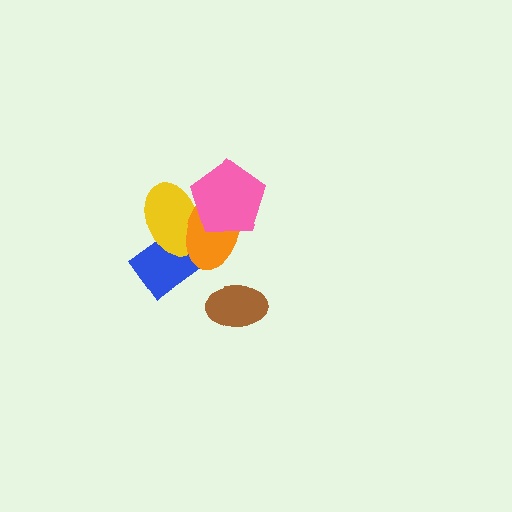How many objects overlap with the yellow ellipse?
3 objects overlap with the yellow ellipse.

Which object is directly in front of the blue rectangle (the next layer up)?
The yellow ellipse is directly in front of the blue rectangle.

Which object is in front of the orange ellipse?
The pink pentagon is in front of the orange ellipse.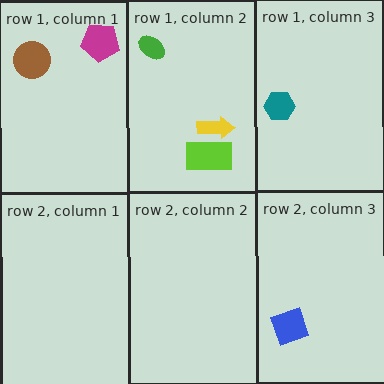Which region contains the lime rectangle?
The row 1, column 2 region.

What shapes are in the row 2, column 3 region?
The blue diamond.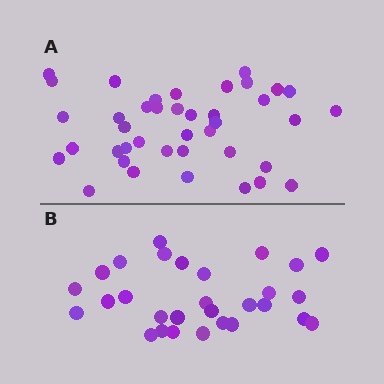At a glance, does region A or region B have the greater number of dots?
Region A (the top region) has more dots.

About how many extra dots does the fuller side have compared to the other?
Region A has roughly 12 or so more dots than region B.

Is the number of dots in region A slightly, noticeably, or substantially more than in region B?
Region A has noticeably more, but not dramatically so. The ratio is roughly 1.4 to 1.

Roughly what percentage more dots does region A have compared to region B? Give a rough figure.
About 40% more.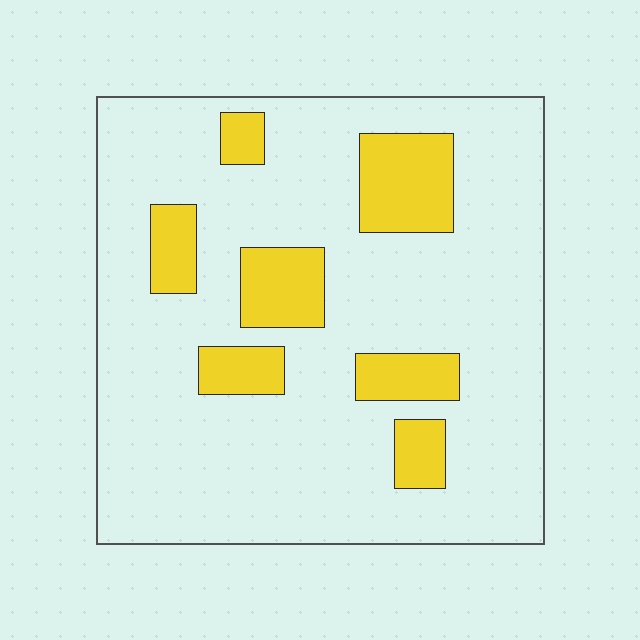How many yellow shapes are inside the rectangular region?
7.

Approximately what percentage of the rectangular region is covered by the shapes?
Approximately 20%.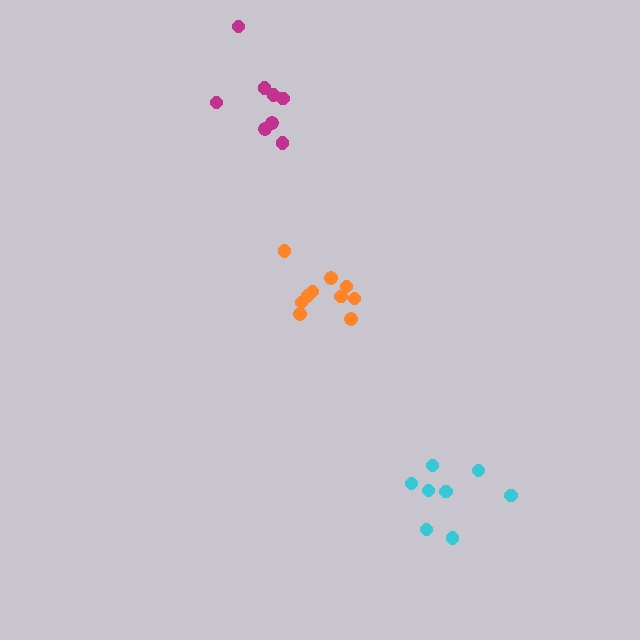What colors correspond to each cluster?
The clusters are colored: orange, magenta, cyan.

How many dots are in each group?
Group 1: 10 dots, Group 2: 8 dots, Group 3: 8 dots (26 total).